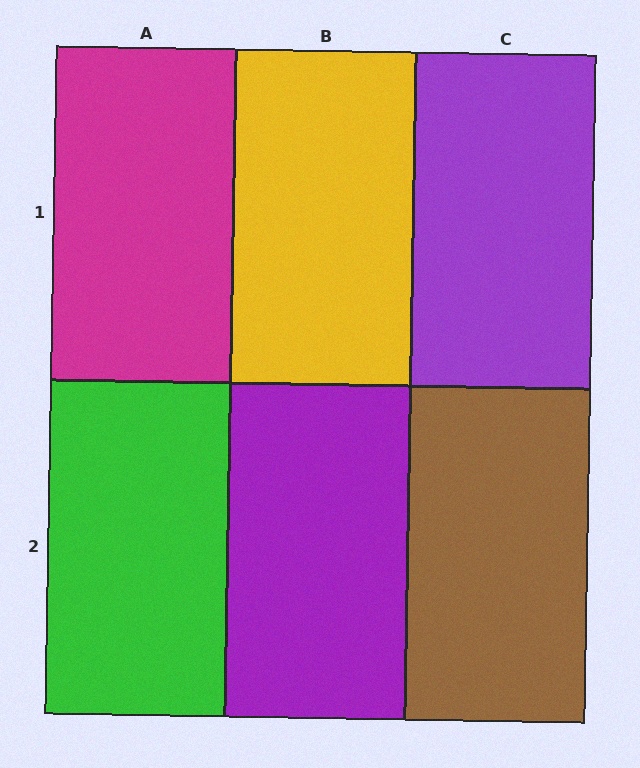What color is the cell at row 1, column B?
Yellow.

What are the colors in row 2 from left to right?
Green, purple, brown.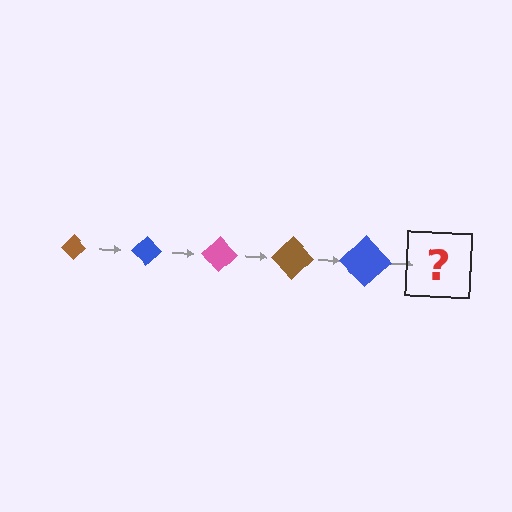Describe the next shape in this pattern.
It should be a pink diamond, larger than the previous one.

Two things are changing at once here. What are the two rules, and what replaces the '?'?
The two rules are that the diamond grows larger each step and the color cycles through brown, blue, and pink. The '?' should be a pink diamond, larger than the previous one.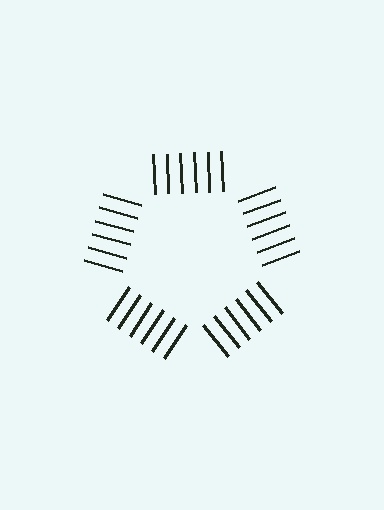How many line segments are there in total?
30 — 6 along each of the 5 edges.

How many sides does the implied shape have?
5 sides — the line-ends trace a pentagon.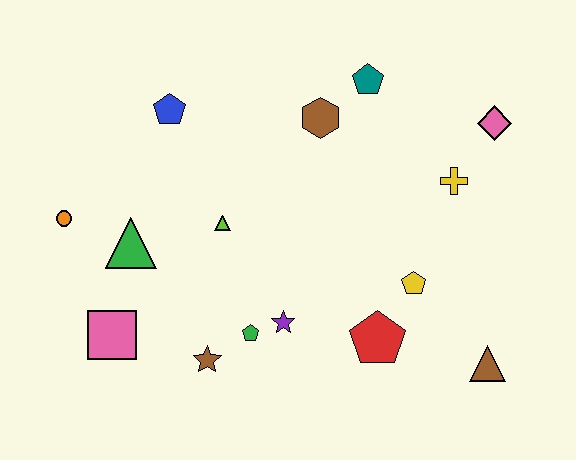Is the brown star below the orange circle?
Yes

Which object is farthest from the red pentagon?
The orange circle is farthest from the red pentagon.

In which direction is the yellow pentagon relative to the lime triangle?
The yellow pentagon is to the right of the lime triangle.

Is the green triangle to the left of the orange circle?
No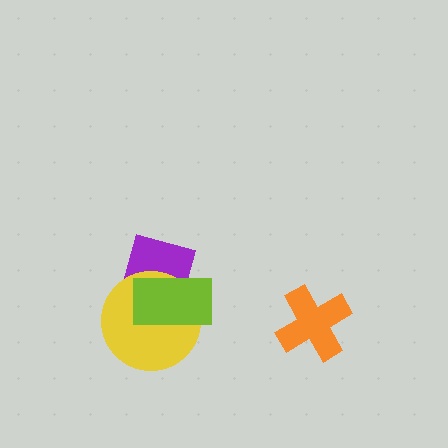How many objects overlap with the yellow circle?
2 objects overlap with the yellow circle.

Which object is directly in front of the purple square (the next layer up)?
The yellow circle is directly in front of the purple square.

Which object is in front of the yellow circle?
The lime rectangle is in front of the yellow circle.